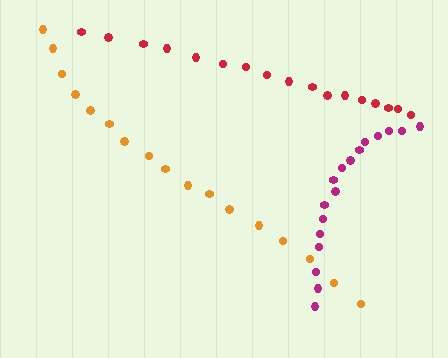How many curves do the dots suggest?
There are 3 distinct paths.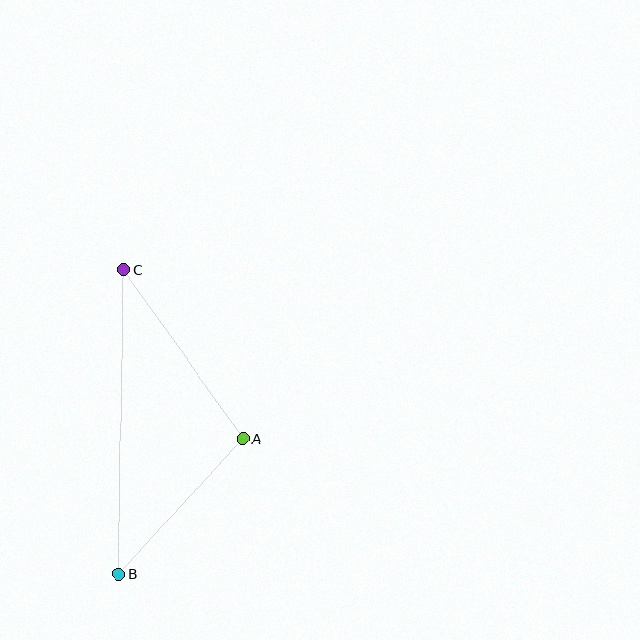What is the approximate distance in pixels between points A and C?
The distance between A and C is approximately 207 pixels.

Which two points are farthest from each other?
Points B and C are farthest from each other.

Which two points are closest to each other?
Points A and B are closest to each other.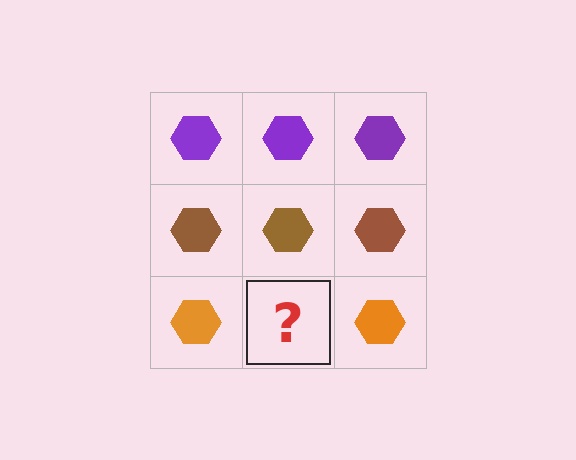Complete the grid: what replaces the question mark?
The question mark should be replaced with an orange hexagon.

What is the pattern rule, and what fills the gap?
The rule is that each row has a consistent color. The gap should be filled with an orange hexagon.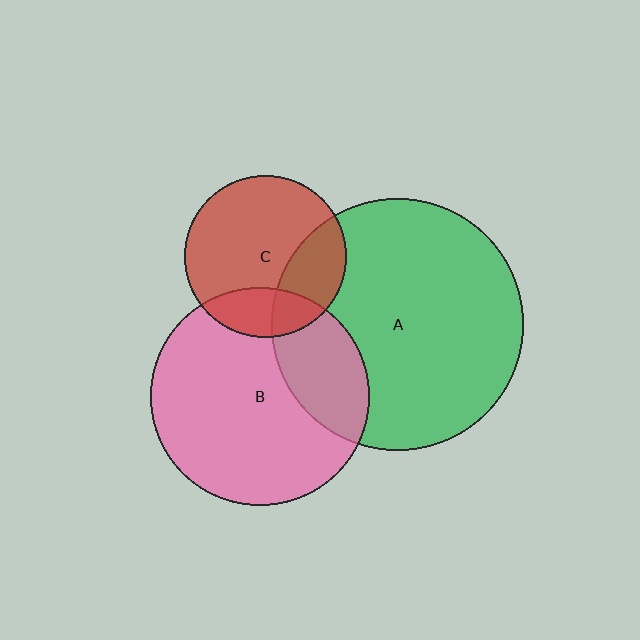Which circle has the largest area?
Circle A (green).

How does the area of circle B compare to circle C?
Approximately 1.8 times.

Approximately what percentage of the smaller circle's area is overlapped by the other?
Approximately 20%.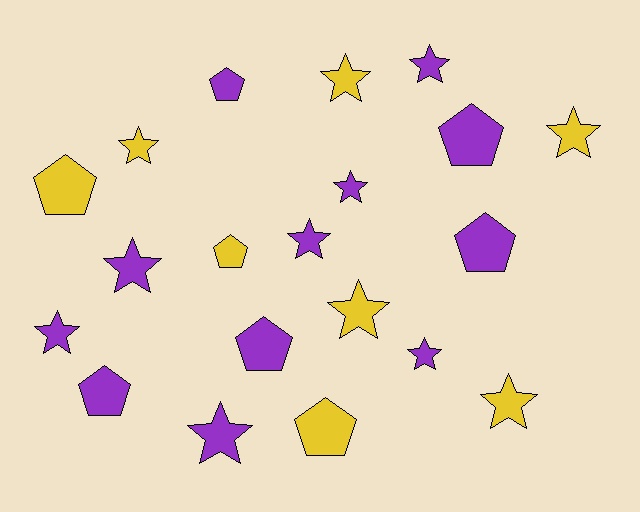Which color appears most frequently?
Purple, with 12 objects.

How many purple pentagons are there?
There are 5 purple pentagons.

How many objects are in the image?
There are 20 objects.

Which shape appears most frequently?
Star, with 12 objects.